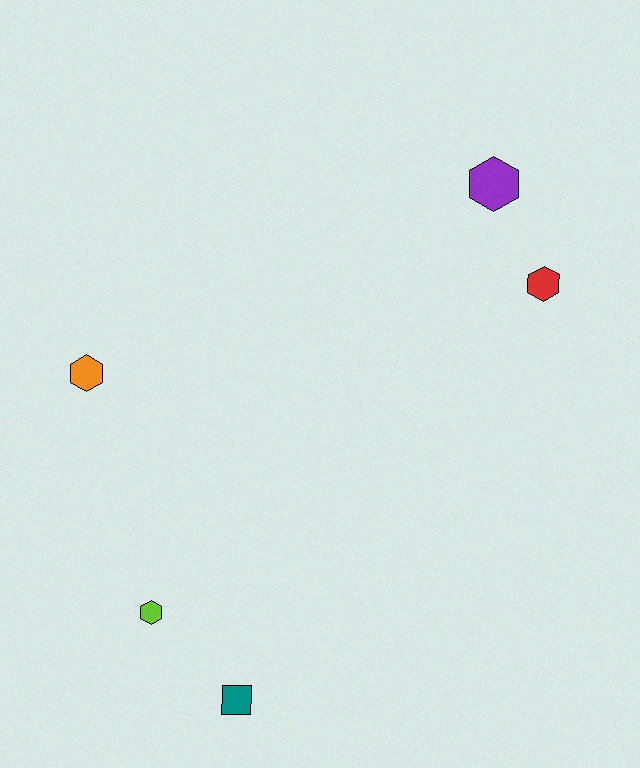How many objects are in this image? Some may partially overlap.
There are 5 objects.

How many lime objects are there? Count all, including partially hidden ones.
There is 1 lime object.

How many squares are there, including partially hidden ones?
There is 1 square.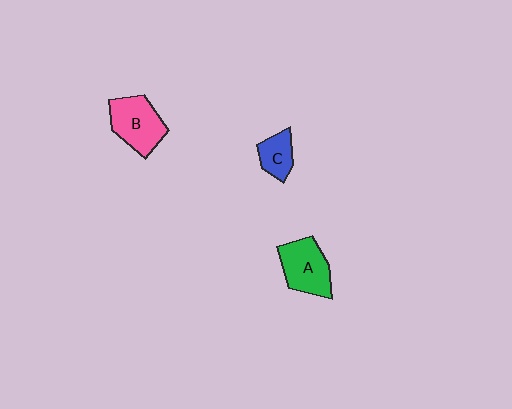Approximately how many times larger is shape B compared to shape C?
Approximately 1.8 times.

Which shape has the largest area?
Shape B (pink).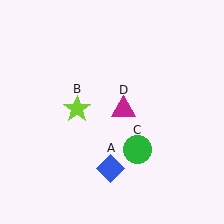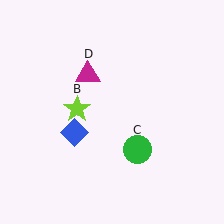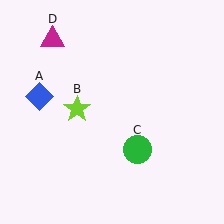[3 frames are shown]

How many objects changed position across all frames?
2 objects changed position: blue diamond (object A), magenta triangle (object D).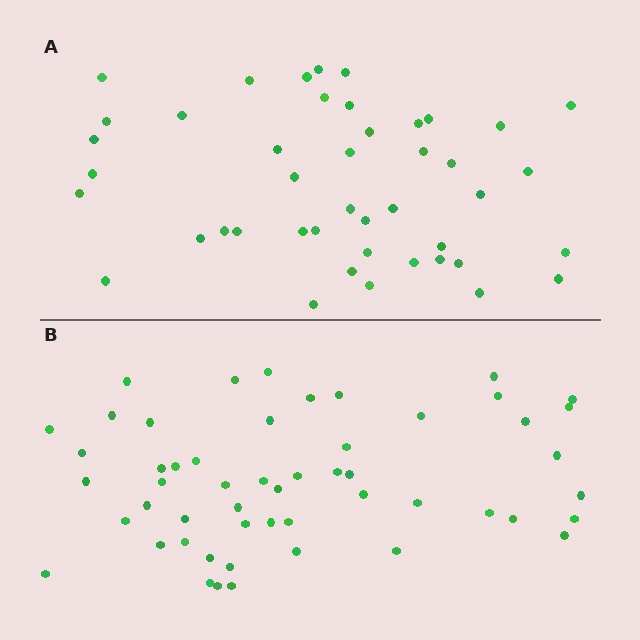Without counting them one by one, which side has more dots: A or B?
Region B (the bottom region) has more dots.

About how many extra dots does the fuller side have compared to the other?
Region B has roughly 8 or so more dots than region A.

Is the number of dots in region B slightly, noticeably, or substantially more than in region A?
Region B has only slightly more — the two regions are fairly close. The ratio is roughly 1.2 to 1.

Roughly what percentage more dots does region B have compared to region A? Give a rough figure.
About 20% more.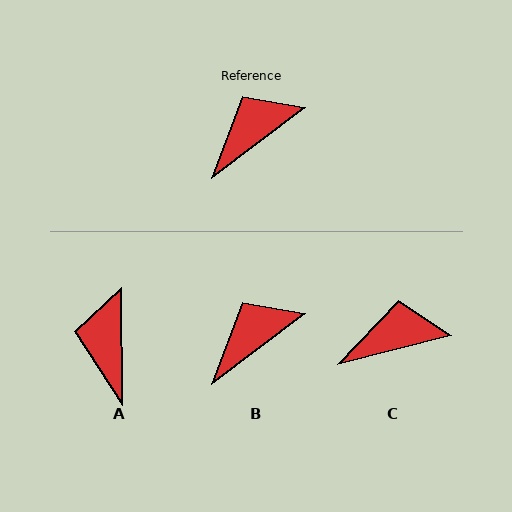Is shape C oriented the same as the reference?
No, it is off by about 23 degrees.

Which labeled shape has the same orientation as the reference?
B.